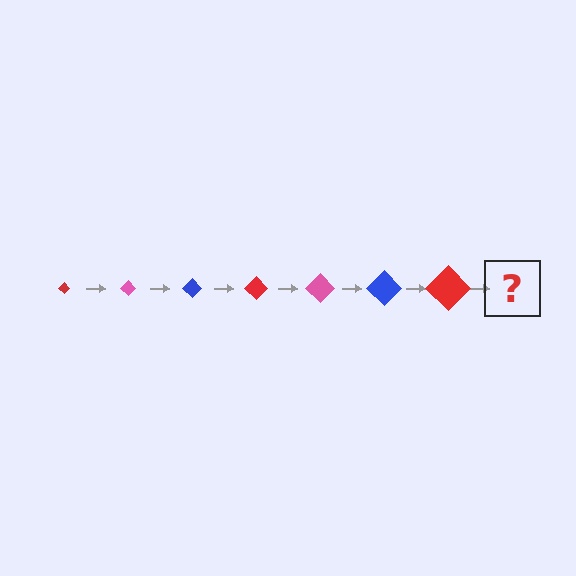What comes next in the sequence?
The next element should be a pink diamond, larger than the previous one.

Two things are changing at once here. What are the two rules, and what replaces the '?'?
The two rules are that the diamond grows larger each step and the color cycles through red, pink, and blue. The '?' should be a pink diamond, larger than the previous one.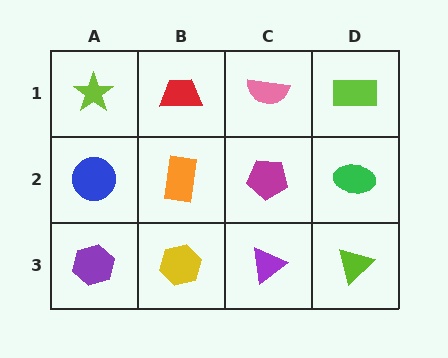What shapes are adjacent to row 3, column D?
A green ellipse (row 2, column D), a purple triangle (row 3, column C).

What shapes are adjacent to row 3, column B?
An orange rectangle (row 2, column B), a purple hexagon (row 3, column A), a purple triangle (row 3, column C).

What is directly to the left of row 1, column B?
A lime star.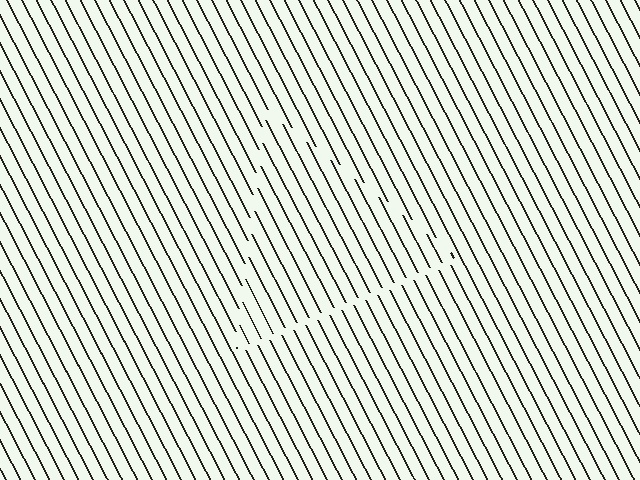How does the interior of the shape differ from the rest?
The interior of the shape contains the same grating, shifted by half a period — the contour is defined by the phase discontinuity where line-ends from the inner and outer gratings abut.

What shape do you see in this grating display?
An illusory triangle. The interior of the shape contains the same grating, shifted by half a period — the contour is defined by the phase discontinuity where line-ends from the inner and outer gratings abut.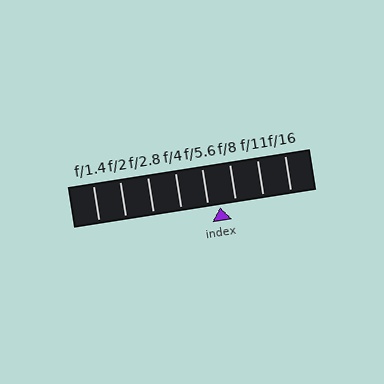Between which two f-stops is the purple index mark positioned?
The index mark is between f/5.6 and f/8.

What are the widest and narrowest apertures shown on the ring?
The widest aperture shown is f/1.4 and the narrowest is f/16.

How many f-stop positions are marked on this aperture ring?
There are 8 f-stop positions marked.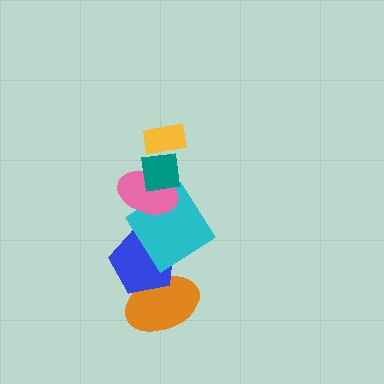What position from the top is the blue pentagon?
The blue pentagon is 5th from the top.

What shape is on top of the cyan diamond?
The pink ellipse is on top of the cyan diamond.